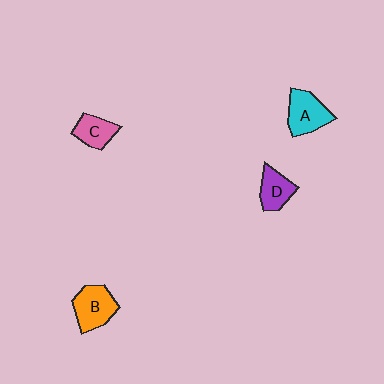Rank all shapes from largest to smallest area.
From largest to smallest: B (orange), A (cyan), D (purple), C (pink).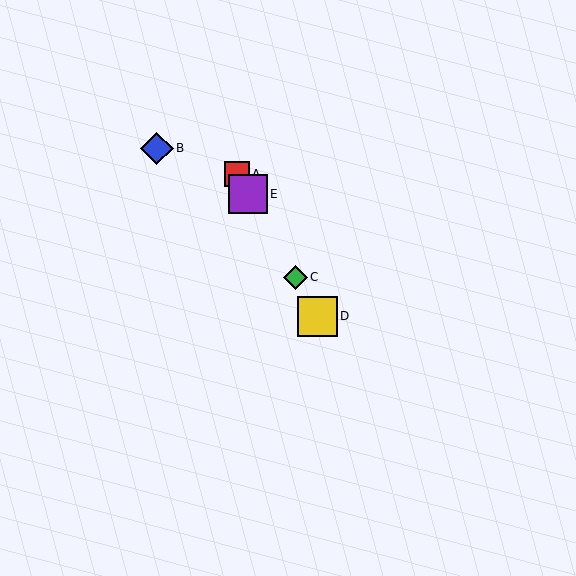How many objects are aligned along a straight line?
4 objects (A, C, D, E) are aligned along a straight line.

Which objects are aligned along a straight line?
Objects A, C, D, E are aligned along a straight line.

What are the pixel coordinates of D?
Object D is at (317, 316).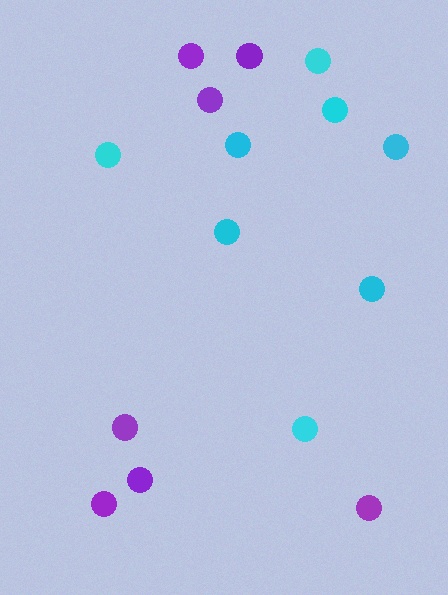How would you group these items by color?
There are 2 groups: one group of cyan circles (8) and one group of purple circles (7).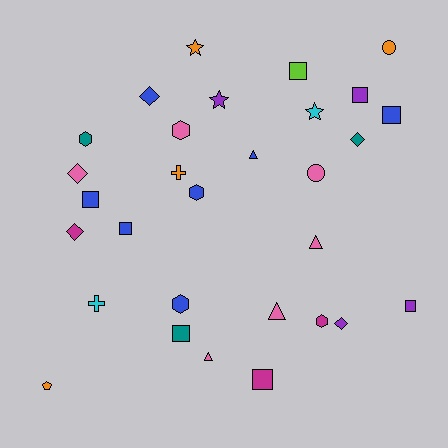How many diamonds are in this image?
There are 5 diamonds.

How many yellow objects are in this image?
There are no yellow objects.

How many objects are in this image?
There are 30 objects.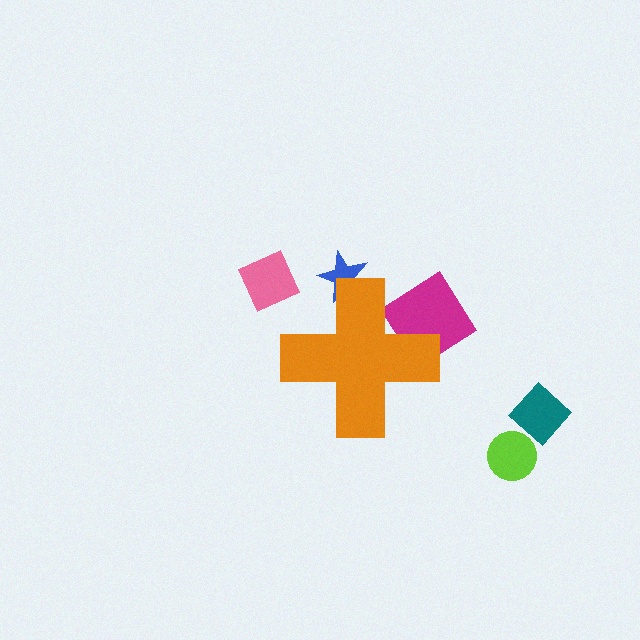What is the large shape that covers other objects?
An orange cross.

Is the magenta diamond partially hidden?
Yes, the magenta diamond is partially hidden behind the orange cross.